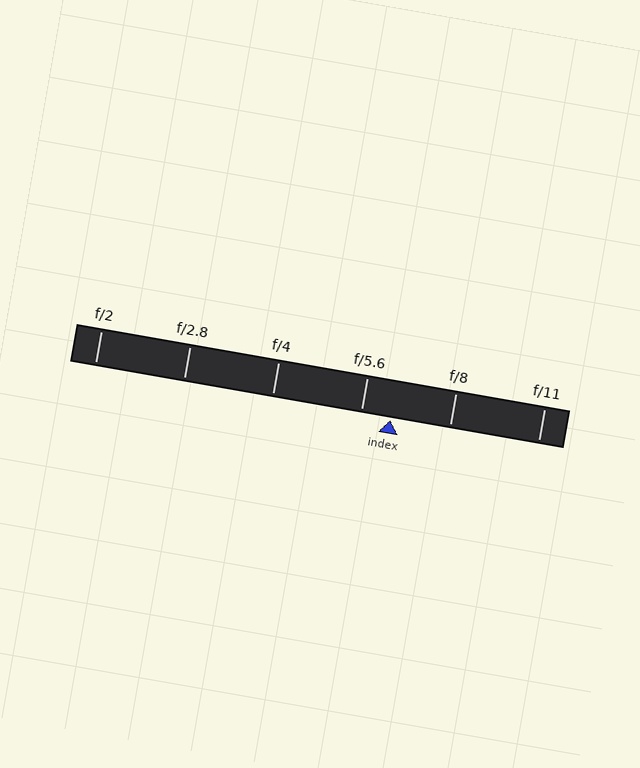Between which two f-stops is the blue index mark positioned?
The index mark is between f/5.6 and f/8.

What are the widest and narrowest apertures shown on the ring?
The widest aperture shown is f/2 and the narrowest is f/11.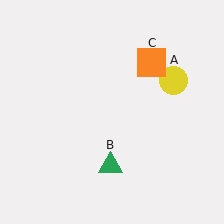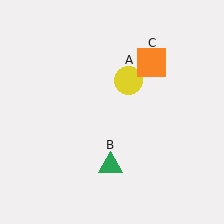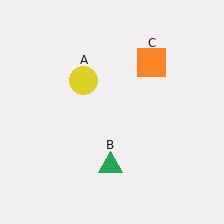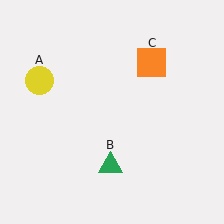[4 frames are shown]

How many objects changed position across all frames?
1 object changed position: yellow circle (object A).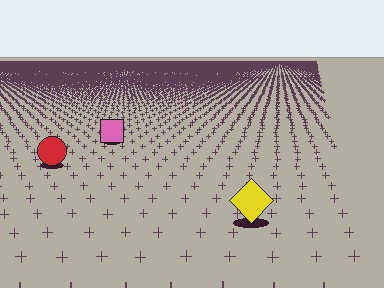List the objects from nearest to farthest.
From nearest to farthest: the yellow diamond, the red circle, the pink square.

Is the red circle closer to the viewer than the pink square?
Yes. The red circle is closer — you can tell from the texture gradient: the ground texture is coarser near it.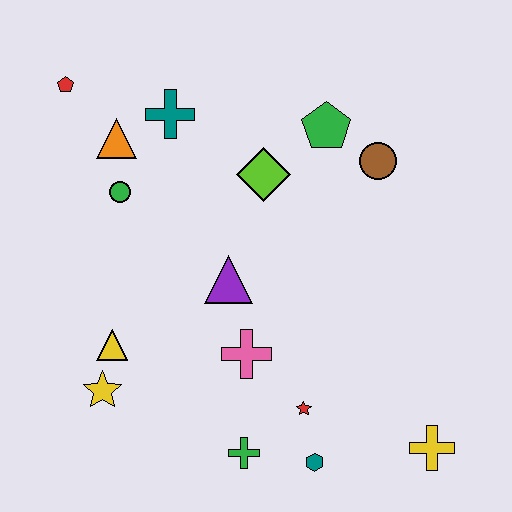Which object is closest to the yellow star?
The yellow triangle is closest to the yellow star.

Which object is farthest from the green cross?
The red pentagon is farthest from the green cross.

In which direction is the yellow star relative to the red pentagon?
The yellow star is below the red pentagon.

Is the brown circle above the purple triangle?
Yes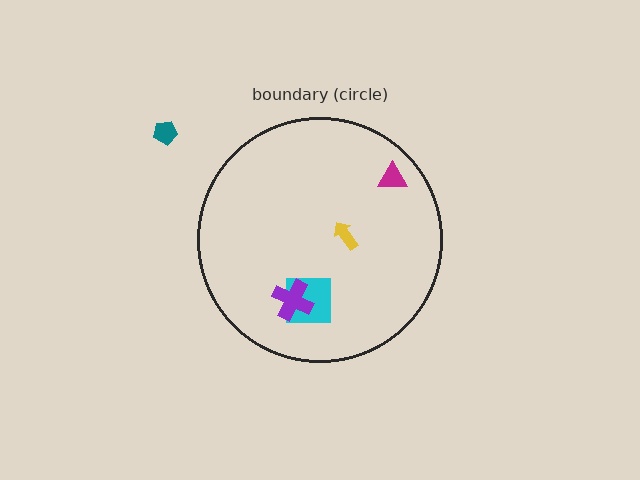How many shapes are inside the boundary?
4 inside, 1 outside.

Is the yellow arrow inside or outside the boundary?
Inside.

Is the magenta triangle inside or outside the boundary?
Inside.